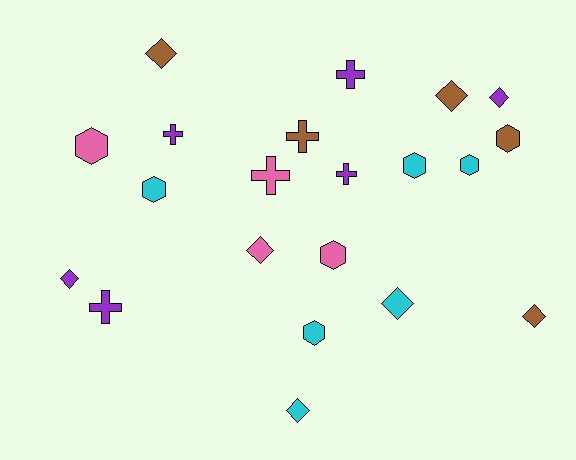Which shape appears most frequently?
Diamond, with 8 objects.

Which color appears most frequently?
Cyan, with 6 objects.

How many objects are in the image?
There are 21 objects.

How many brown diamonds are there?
There are 3 brown diamonds.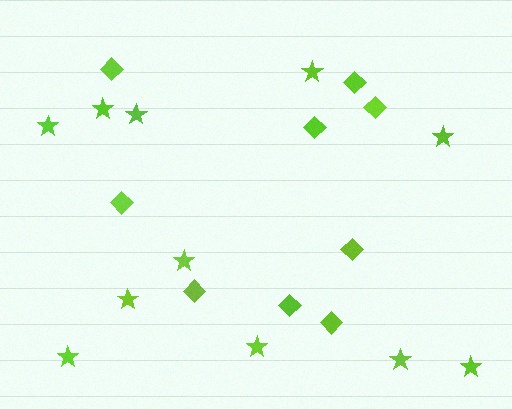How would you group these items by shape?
There are 2 groups: one group of stars (11) and one group of diamonds (9).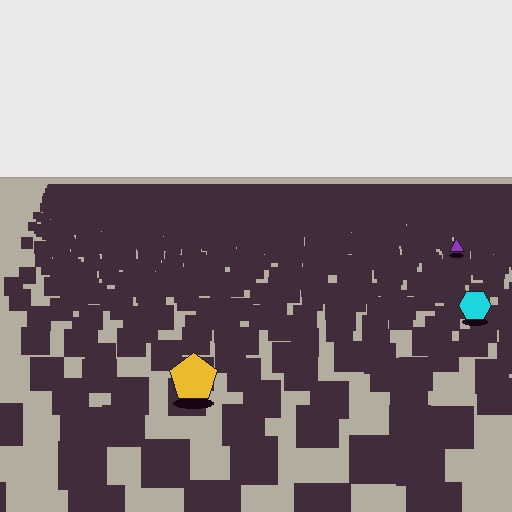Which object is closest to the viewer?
The yellow pentagon is closest. The texture marks near it are larger and more spread out.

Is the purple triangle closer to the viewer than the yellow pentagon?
No. The yellow pentagon is closer — you can tell from the texture gradient: the ground texture is coarser near it.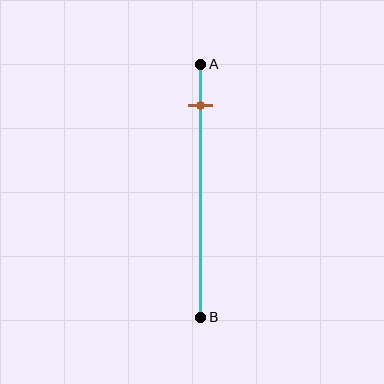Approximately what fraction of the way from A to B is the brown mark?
The brown mark is approximately 15% of the way from A to B.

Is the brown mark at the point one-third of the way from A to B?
No, the mark is at about 15% from A, not at the 33% one-third point.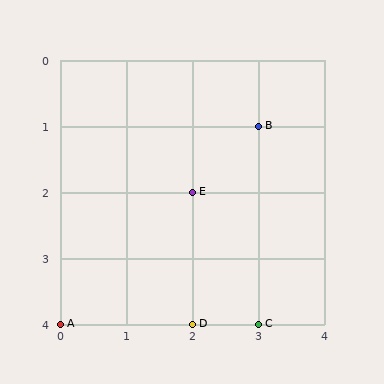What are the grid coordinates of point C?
Point C is at grid coordinates (3, 4).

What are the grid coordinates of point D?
Point D is at grid coordinates (2, 4).